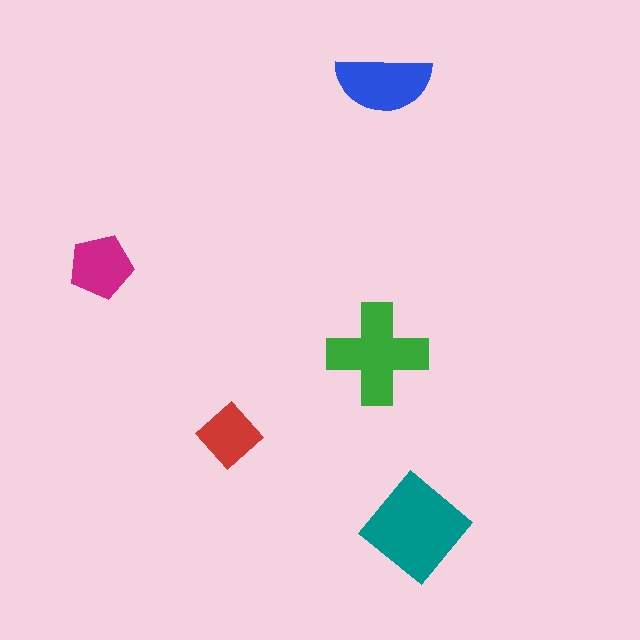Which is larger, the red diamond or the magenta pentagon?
The magenta pentagon.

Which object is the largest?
The teal diamond.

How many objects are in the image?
There are 5 objects in the image.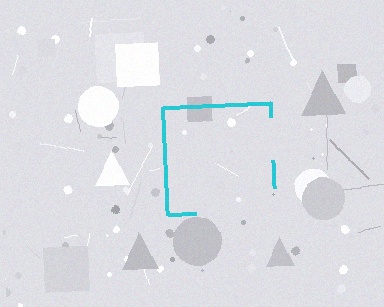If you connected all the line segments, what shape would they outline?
They would outline a square.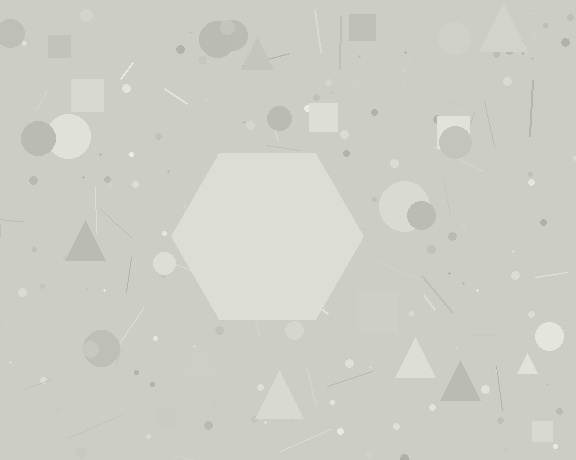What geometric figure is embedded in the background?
A hexagon is embedded in the background.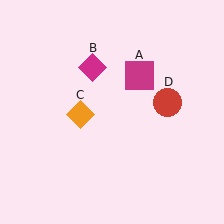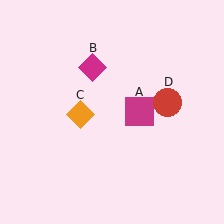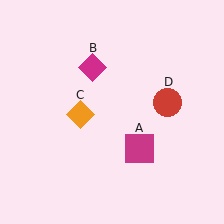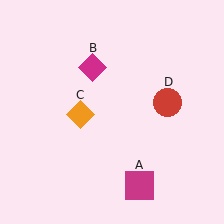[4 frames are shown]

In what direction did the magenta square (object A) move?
The magenta square (object A) moved down.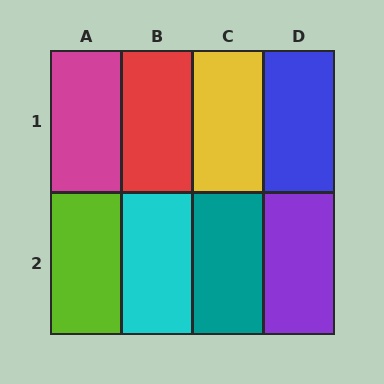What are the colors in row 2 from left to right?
Lime, cyan, teal, purple.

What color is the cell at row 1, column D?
Blue.